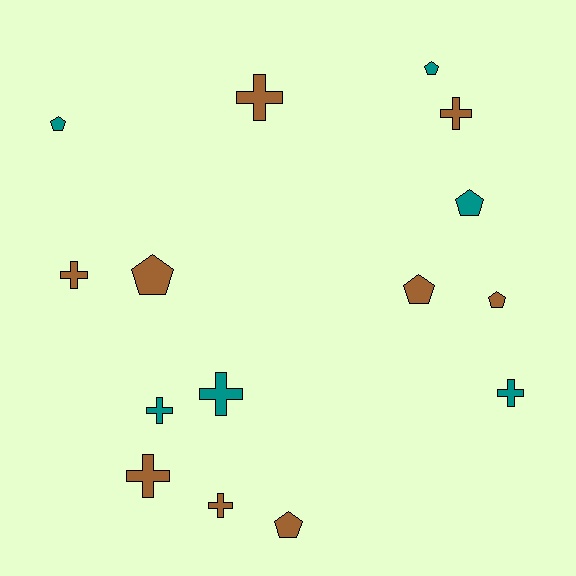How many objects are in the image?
There are 15 objects.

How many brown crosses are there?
There are 5 brown crosses.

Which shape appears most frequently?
Cross, with 8 objects.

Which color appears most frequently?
Brown, with 9 objects.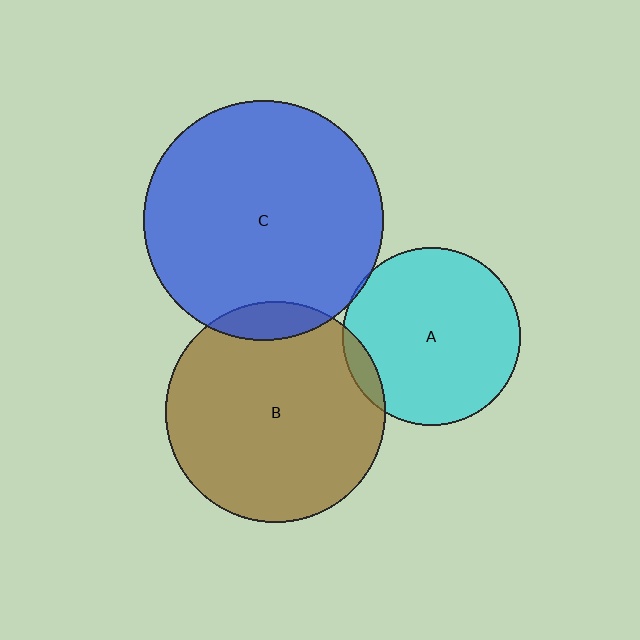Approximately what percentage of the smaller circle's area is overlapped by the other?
Approximately 5%.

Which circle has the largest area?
Circle C (blue).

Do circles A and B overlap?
Yes.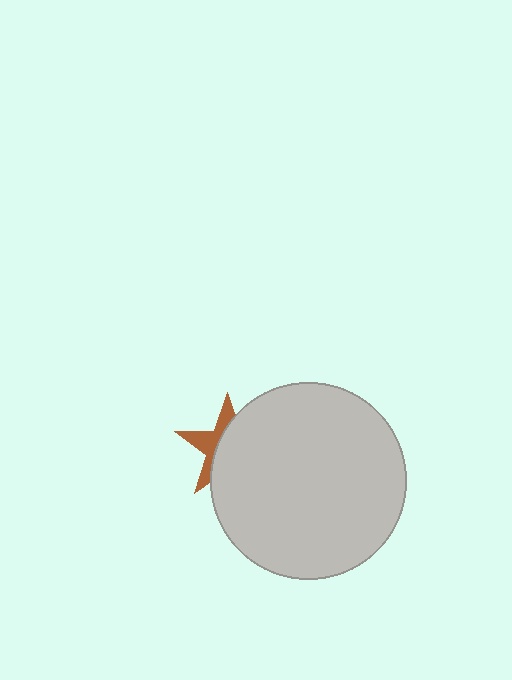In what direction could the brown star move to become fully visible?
The brown star could move left. That would shift it out from behind the light gray circle entirely.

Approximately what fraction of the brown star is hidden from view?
Roughly 63% of the brown star is hidden behind the light gray circle.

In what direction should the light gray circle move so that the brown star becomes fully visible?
The light gray circle should move right. That is the shortest direction to clear the overlap and leave the brown star fully visible.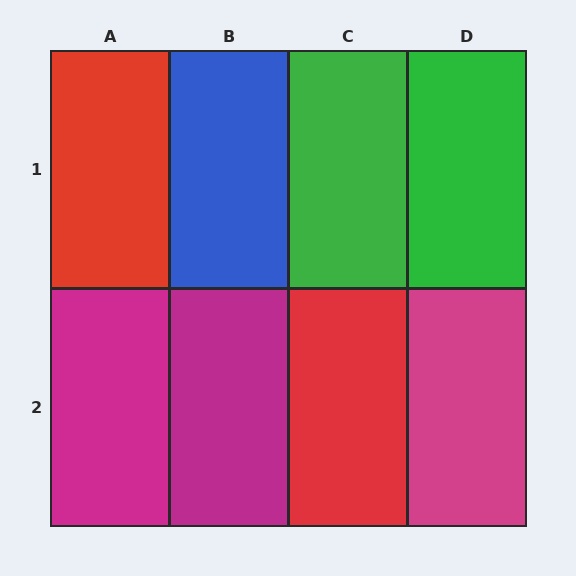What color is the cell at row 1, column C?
Green.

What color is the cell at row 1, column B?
Blue.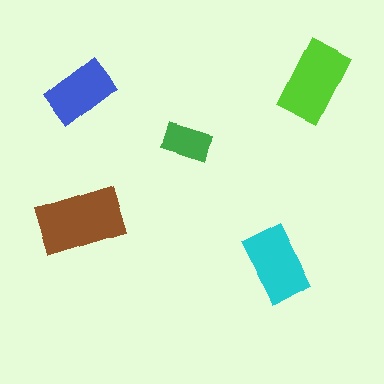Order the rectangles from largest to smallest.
the brown one, the lime one, the cyan one, the blue one, the green one.